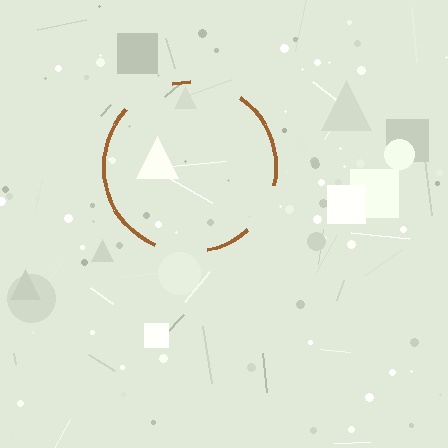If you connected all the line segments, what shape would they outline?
They would outline a circle.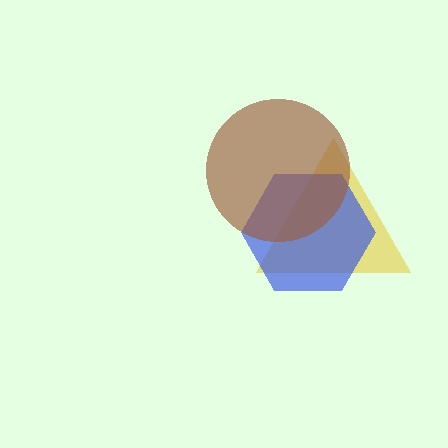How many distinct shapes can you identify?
There are 3 distinct shapes: a yellow triangle, a blue hexagon, a brown circle.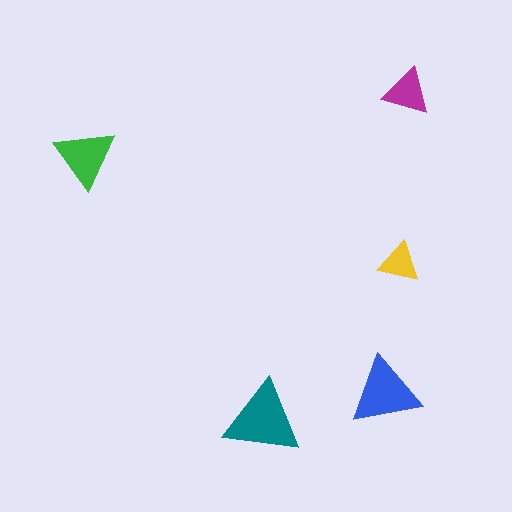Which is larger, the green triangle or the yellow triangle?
The green one.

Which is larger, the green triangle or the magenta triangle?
The green one.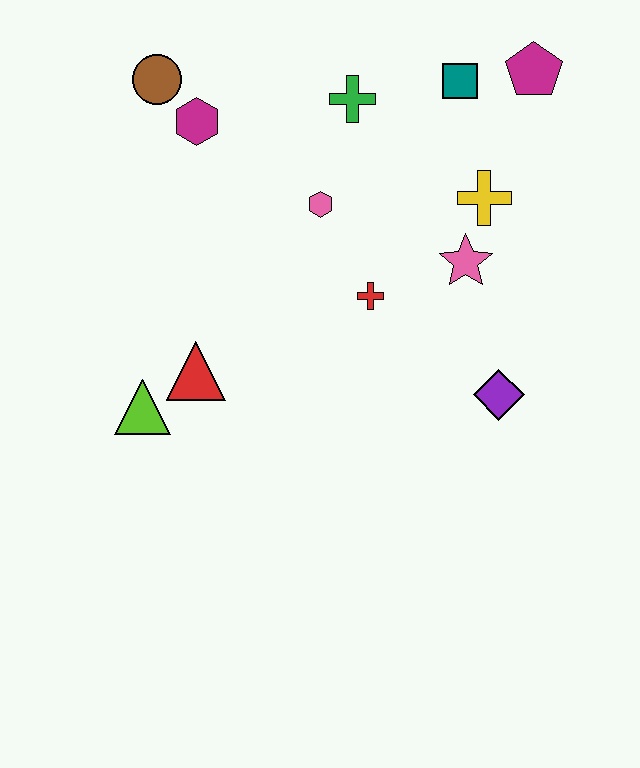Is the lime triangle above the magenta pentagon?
No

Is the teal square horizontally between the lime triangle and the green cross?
No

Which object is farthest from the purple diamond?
The brown circle is farthest from the purple diamond.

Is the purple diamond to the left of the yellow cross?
No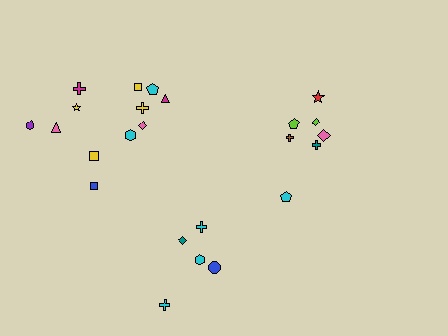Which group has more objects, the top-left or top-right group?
The top-left group.